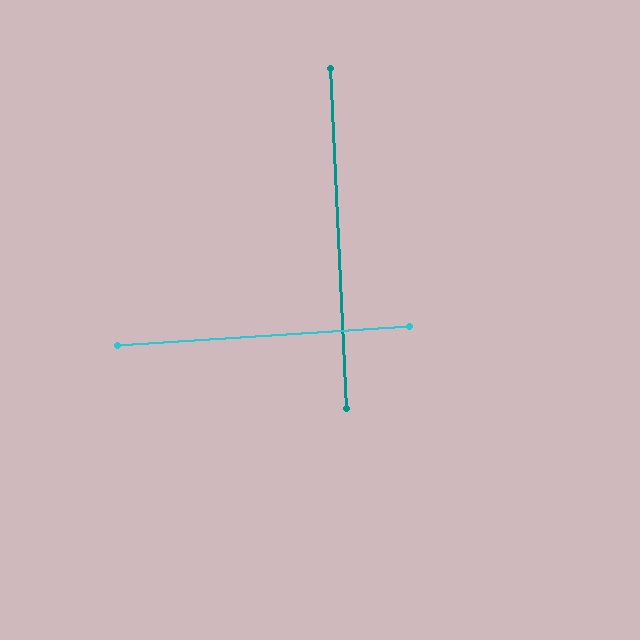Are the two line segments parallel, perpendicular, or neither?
Perpendicular — they meet at approximately 89°.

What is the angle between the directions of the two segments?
Approximately 89 degrees.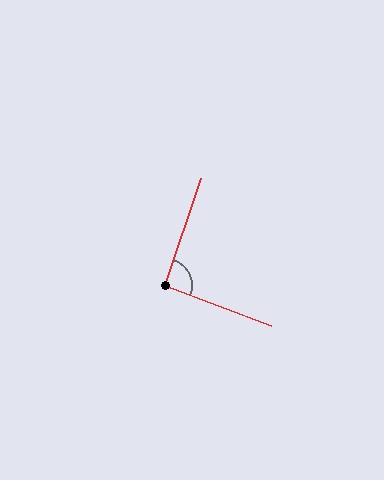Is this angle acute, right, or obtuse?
It is approximately a right angle.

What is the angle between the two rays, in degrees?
Approximately 92 degrees.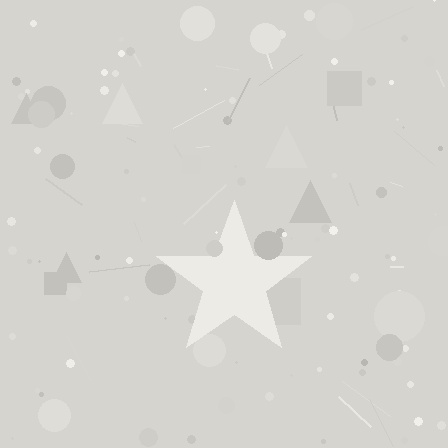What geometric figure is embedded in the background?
A star is embedded in the background.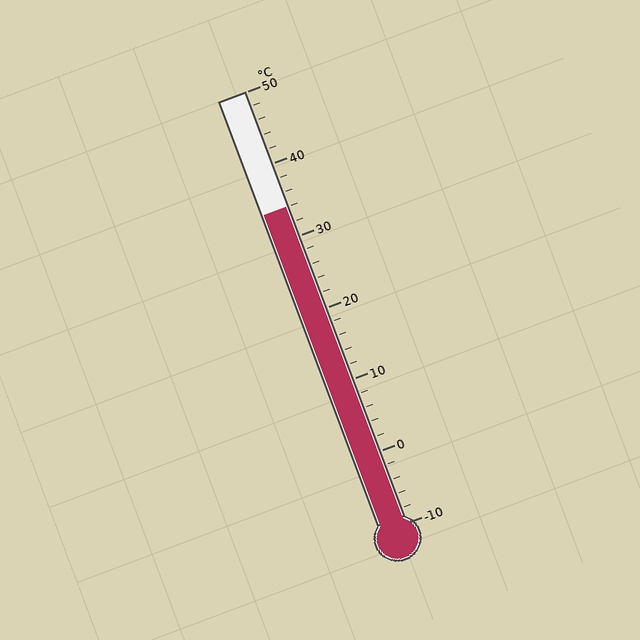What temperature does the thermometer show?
The thermometer shows approximately 34°C.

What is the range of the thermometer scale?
The thermometer scale ranges from -10°C to 50°C.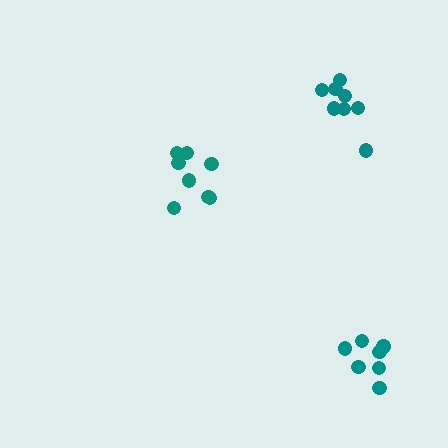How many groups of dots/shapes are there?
There are 3 groups.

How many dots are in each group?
Group 1: 8 dots, Group 2: 7 dots, Group 3: 8 dots (23 total).